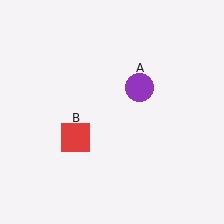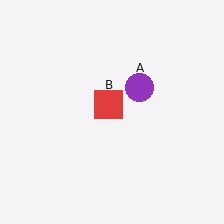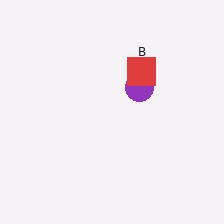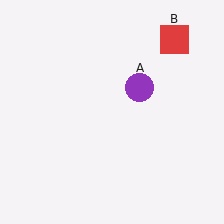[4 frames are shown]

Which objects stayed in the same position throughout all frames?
Purple circle (object A) remained stationary.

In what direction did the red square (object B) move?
The red square (object B) moved up and to the right.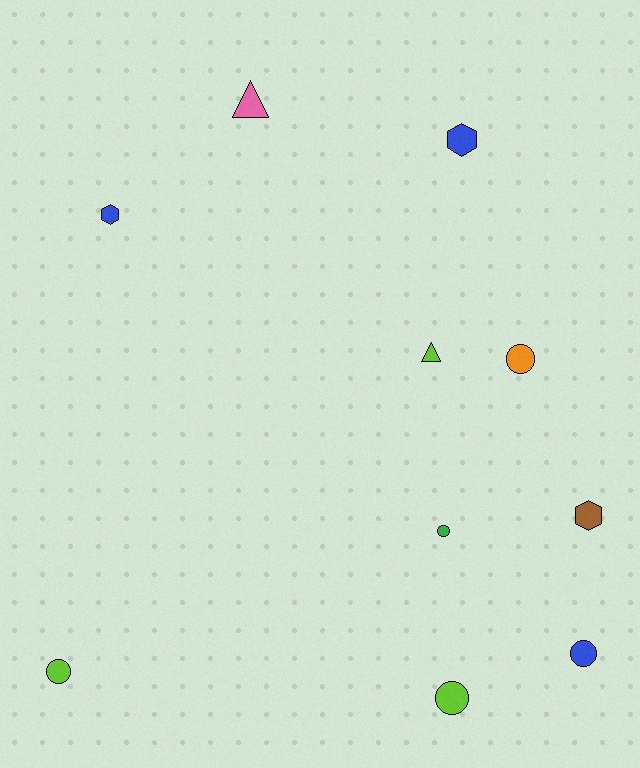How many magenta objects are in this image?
There are no magenta objects.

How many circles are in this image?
There are 5 circles.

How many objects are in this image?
There are 10 objects.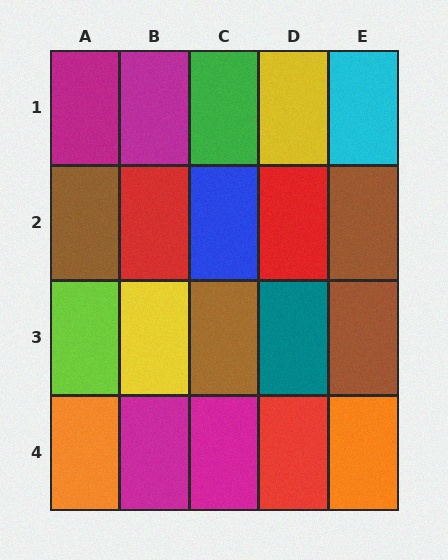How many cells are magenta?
4 cells are magenta.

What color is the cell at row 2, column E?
Brown.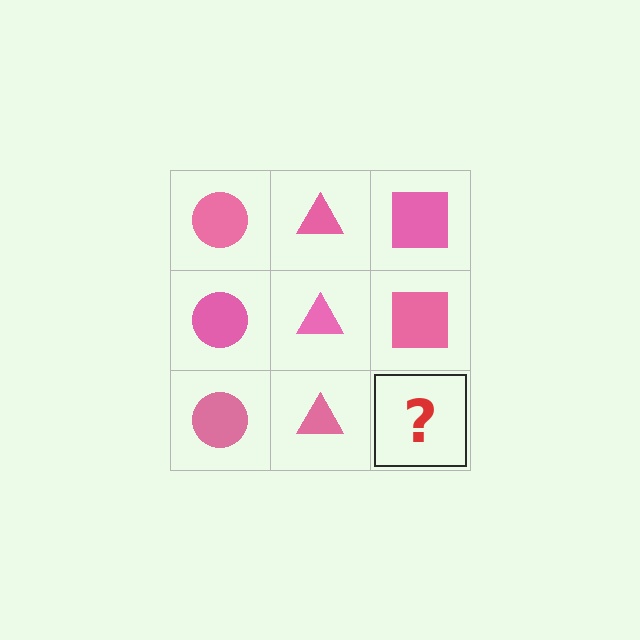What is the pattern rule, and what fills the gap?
The rule is that each column has a consistent shape. The gap should be filled with a pink square.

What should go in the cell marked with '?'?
The missing cell should contain a pink square.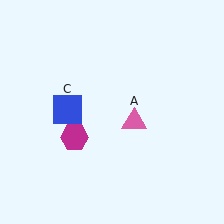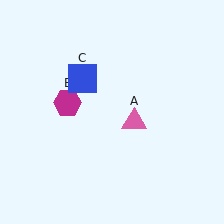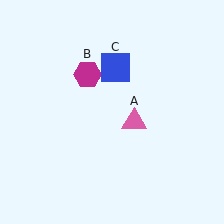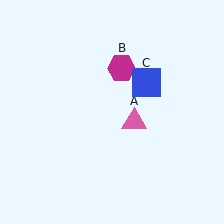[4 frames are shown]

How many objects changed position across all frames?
2 objects changed position: magenta hexagon (object B), blue square (object C).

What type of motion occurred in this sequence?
The magenta hexagon (object B), blue square (object C) rotated clockwise around the center of the scene.